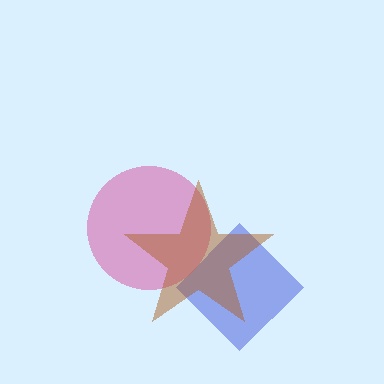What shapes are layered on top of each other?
The layered shapes are: a blue diamond, a pink circle, a brown star.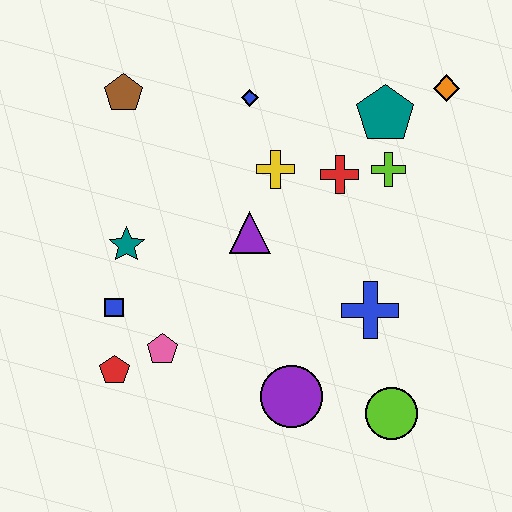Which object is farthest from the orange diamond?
The red pentagon is farthest from the orange diamond.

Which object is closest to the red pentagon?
The pink pentagon is closest to the red pentagon.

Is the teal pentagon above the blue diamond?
No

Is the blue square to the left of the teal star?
Yes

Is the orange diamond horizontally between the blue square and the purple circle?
No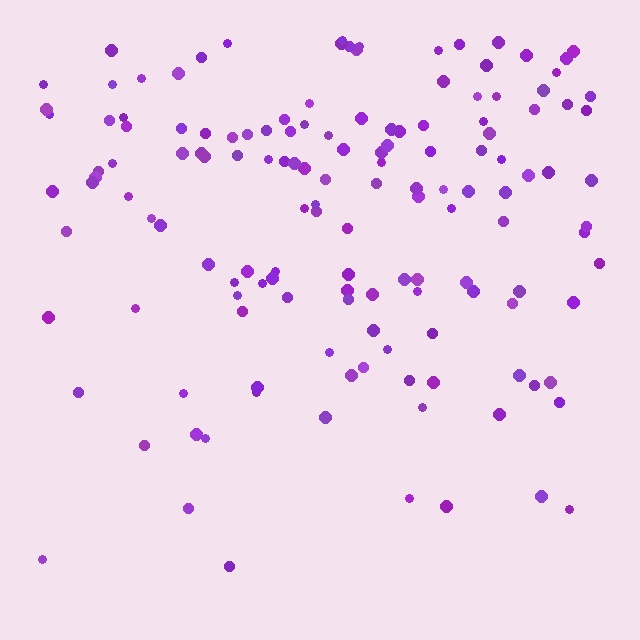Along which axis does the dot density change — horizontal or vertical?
Vertical.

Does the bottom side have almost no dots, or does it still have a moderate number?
Still a moderate number, just noticeably fewer than the top.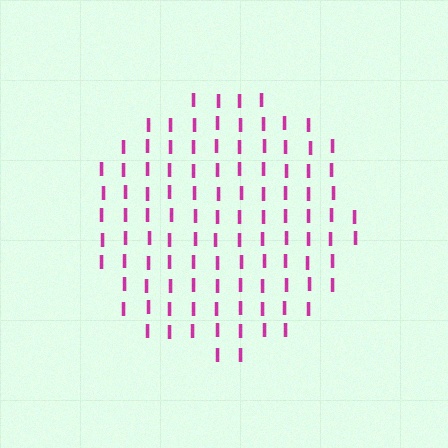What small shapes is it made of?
It is made of small letter I's.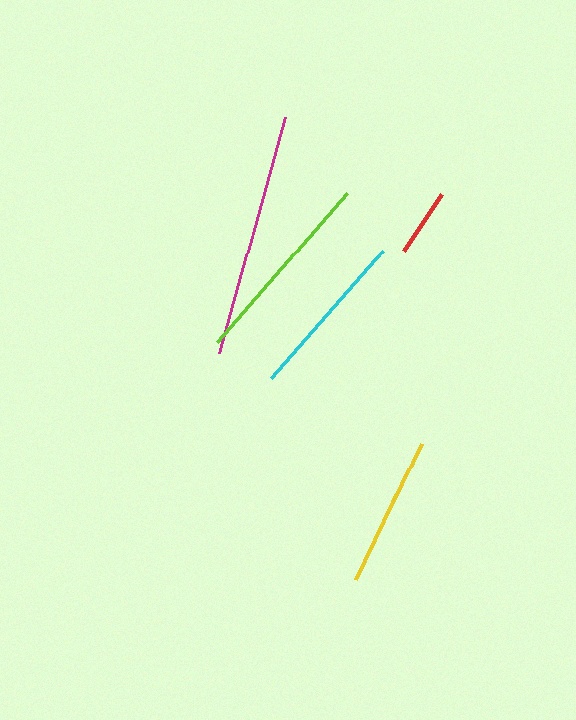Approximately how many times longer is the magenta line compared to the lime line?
The magenta line is approximately 1.2 times the length of the lime line.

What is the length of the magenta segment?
The magenta segment is approximately 245 pixels long.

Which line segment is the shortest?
The red line is the shortest at approximately 69 pixels.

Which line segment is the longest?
The magenta line is the longest at approximately 245 pixels.